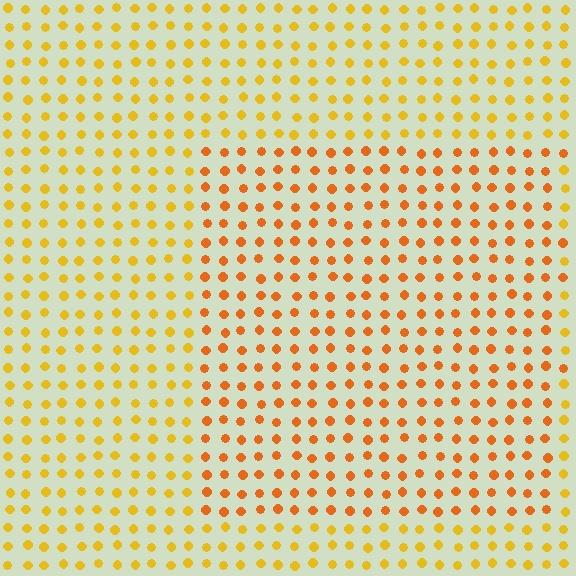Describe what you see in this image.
The image is filled with small yellow elements in a uniform arrangement. A rectangle-shaped region is visible where the elements are tinted to a slightly different hue, forming a subtle color boundary.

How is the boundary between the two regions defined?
The boundary is defined purely by a slight shift in hue (about 25 degrees). Spacing, size, and orientation are identical on both sides.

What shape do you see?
I see a rectangle.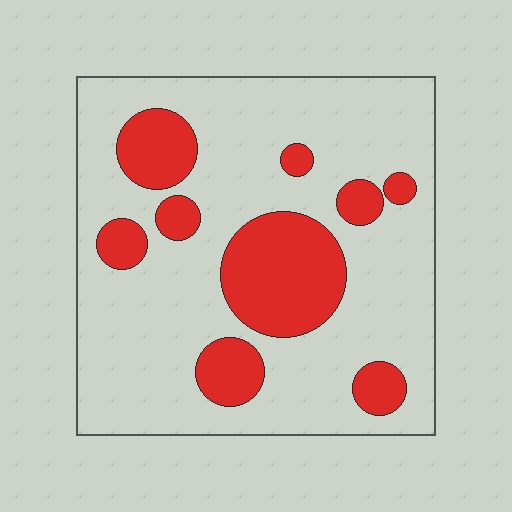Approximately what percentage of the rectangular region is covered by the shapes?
Approximately 25%.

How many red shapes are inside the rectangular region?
9.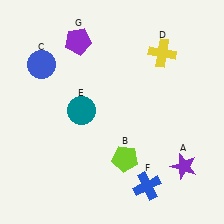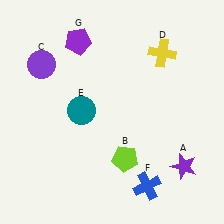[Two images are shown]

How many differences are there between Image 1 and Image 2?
There is 1 difference between the two images.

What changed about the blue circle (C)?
In Image 1, C is blue. In Image 2, it changed to purple.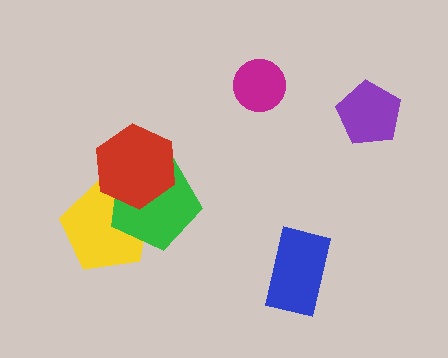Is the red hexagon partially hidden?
No, no other shape covers it.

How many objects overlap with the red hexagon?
2 objects overlap with the red hexagon.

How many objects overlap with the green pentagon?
2 objects overlap with the green pentagon.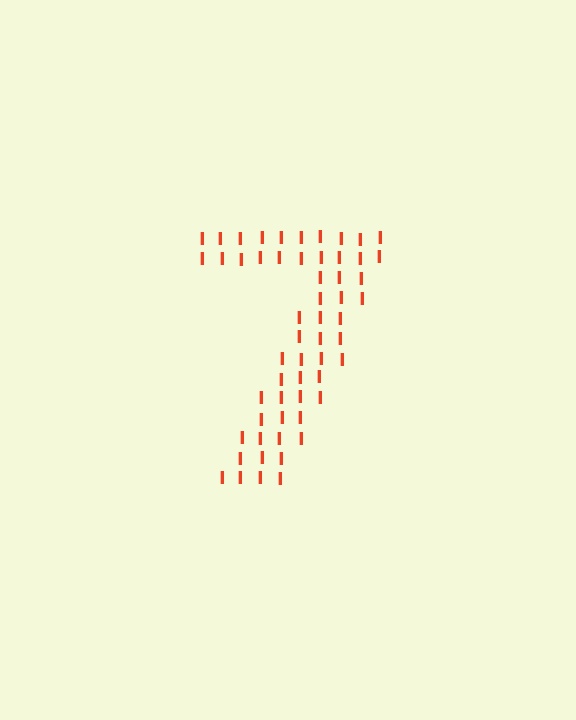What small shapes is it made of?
It is made of small letter I's.